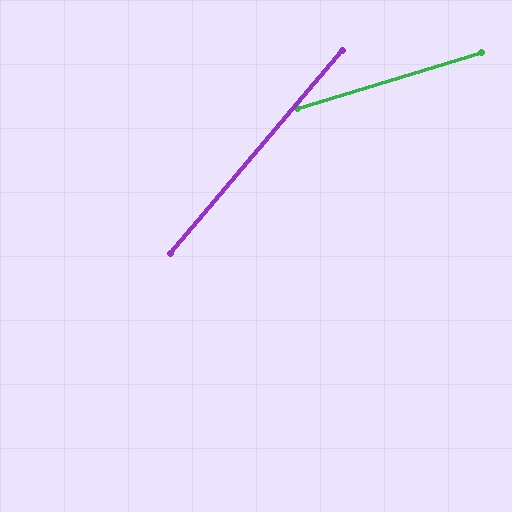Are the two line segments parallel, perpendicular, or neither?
Neither parallel nor perpendicular — they differ by about 33°.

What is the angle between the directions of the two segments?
Approximately 33 degrees.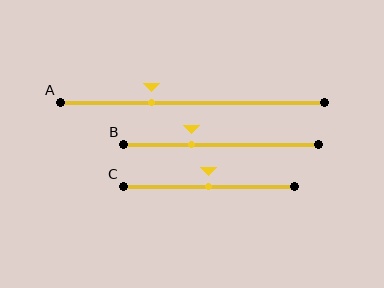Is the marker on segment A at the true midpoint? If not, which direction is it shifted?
No, the marker on segment A is shifted to the left by about 15% of the segment length.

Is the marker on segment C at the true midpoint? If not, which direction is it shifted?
Yes, the marker on segment C is at the true midpoint.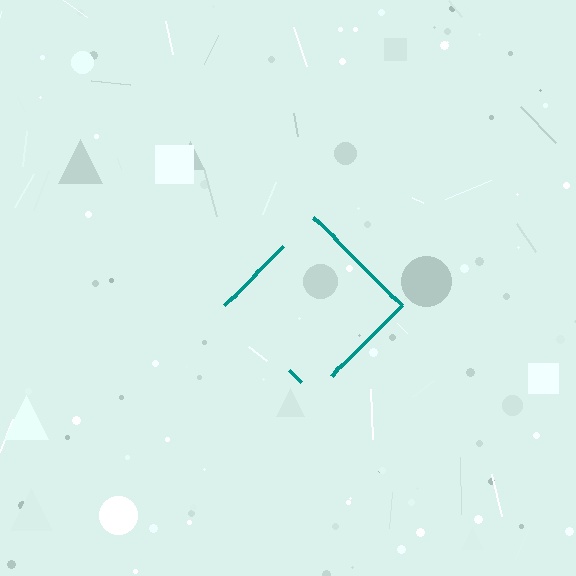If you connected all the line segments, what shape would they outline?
They would outline a diamond.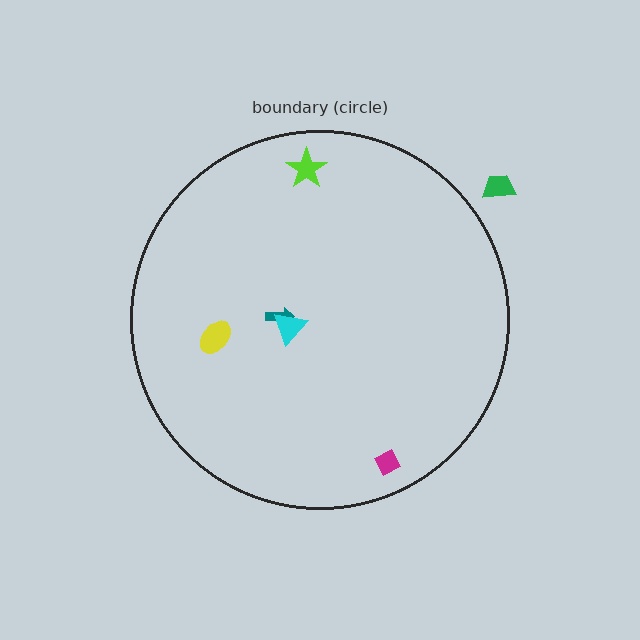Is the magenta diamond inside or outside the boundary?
Inside.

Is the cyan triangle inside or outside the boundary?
Inside.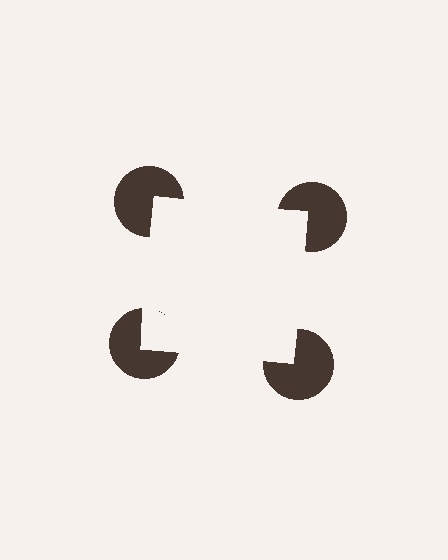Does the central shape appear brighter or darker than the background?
It typically appears slightly brighter than the background, even though no actual brightness change is drawn.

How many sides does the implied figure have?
4 sides.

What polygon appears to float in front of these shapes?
An illusory square — its edges are inferred from the aligned wedge cuts in the pac-man discs, not physically drawn.